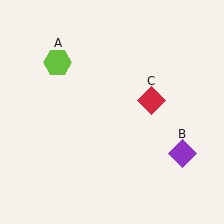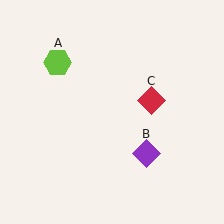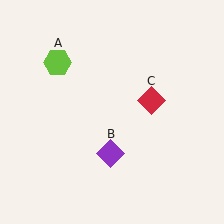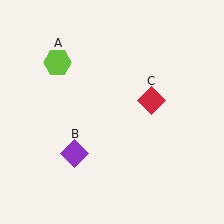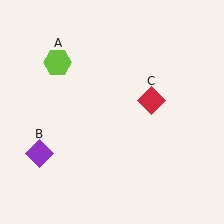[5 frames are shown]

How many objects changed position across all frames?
1 object changed position: purple diamond (object B).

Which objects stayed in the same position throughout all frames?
Lime hexagon (object A) and red diamond (object C) remained stationary.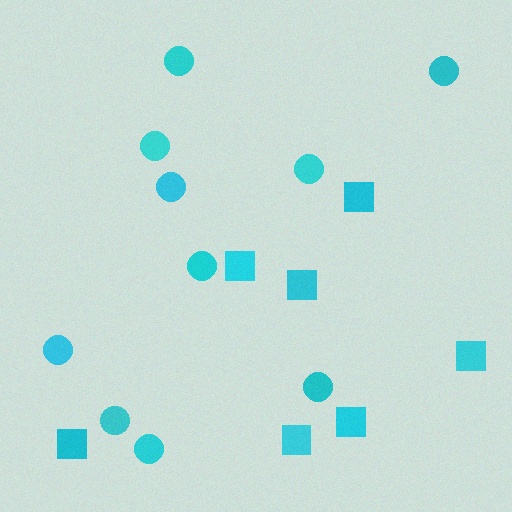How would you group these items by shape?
There are 2 groups: one group of squares (7) and one group of circles (10).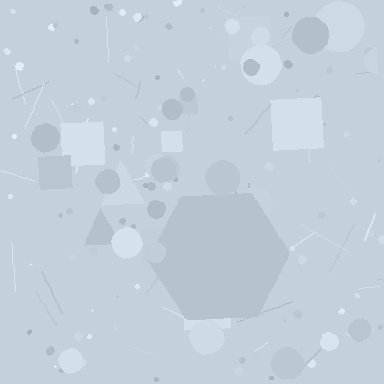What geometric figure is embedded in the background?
A hexagon is embedded in the background.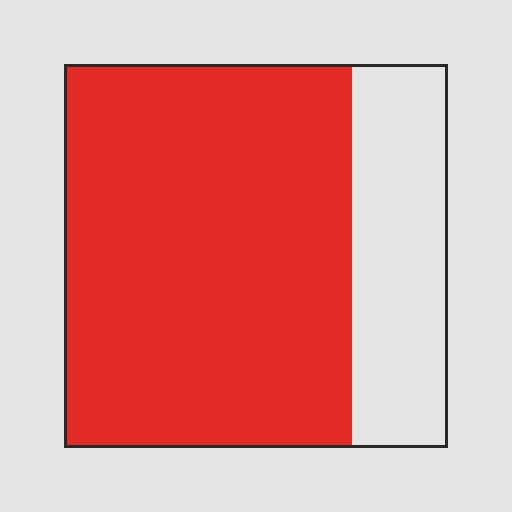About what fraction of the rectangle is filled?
About three quarters (3/4).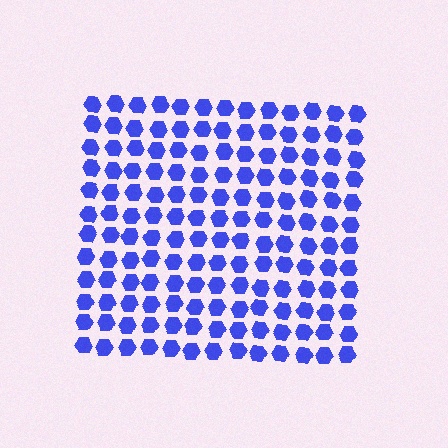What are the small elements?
The small elements are hexagons.